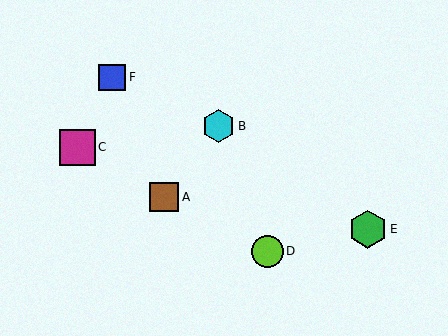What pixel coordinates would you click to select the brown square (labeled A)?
Click at (164, 197) to select the brown square A.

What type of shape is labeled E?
Shape E is a green hexagon.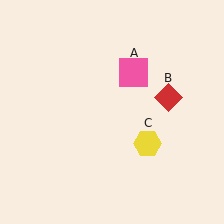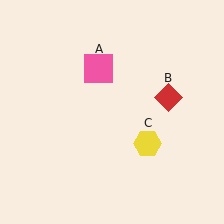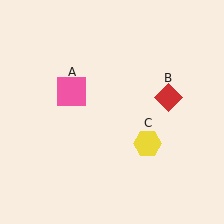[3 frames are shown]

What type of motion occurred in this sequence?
The pink square (object A) rotated counterclockwise around the center of the scene.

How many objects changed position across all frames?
1 object changed position: pink square (object A).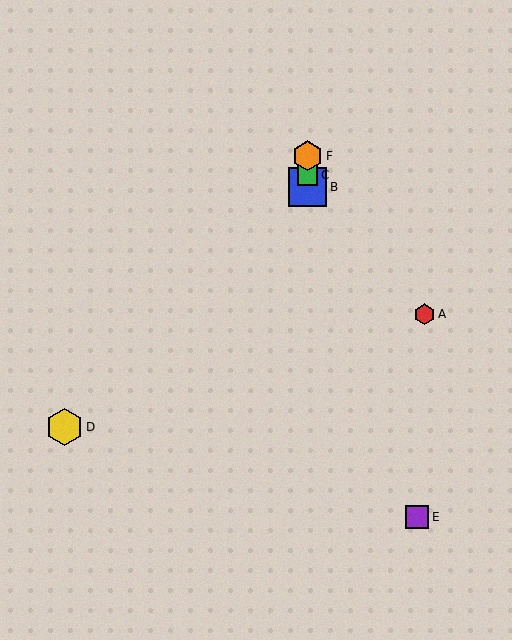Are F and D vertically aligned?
No, F is at x≈308 and D is at x≈64.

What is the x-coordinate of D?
Object D is at x≈64.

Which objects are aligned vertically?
Objects B, C, F are aligned vertically.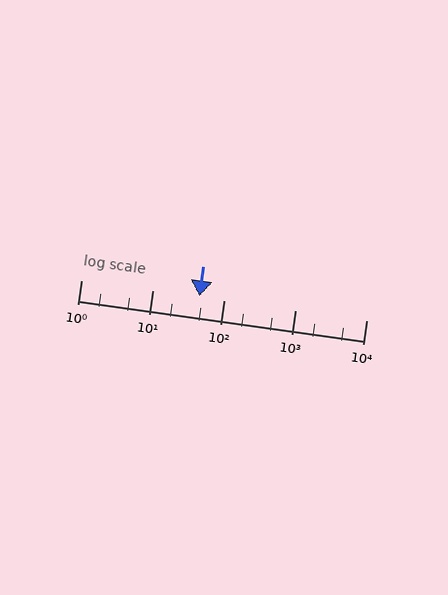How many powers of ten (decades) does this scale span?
The scale spans 4 decades, from 1 to 10000.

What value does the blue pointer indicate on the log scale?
The pointer indicates approximately 45.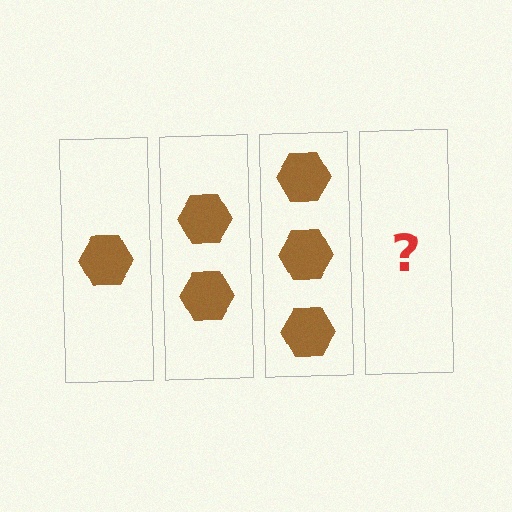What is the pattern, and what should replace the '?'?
The pattern is that each step adds one more hexagon. The '?' should be 4 hexagons.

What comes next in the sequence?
The next element should be 4 hexagons.